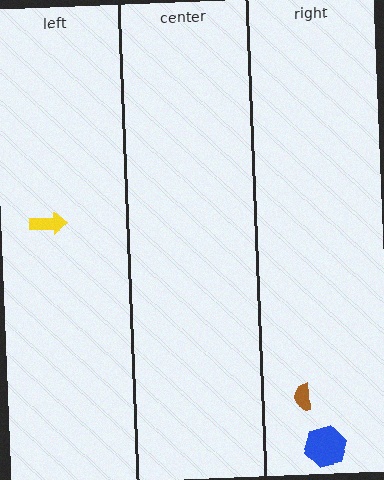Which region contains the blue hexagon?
The right region.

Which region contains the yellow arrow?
The left region.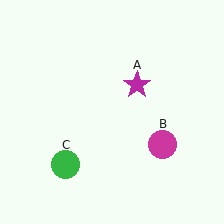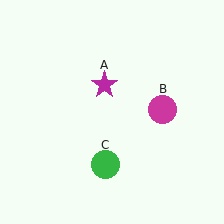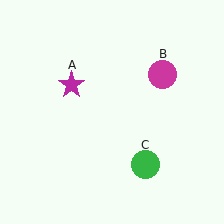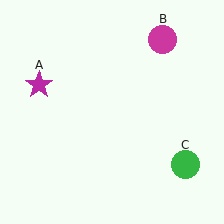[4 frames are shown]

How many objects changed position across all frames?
3 objects changed position: magenta star (object A), magenta circle (object B), green circle (object C).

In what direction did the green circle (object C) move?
The green circle (object C) moved right.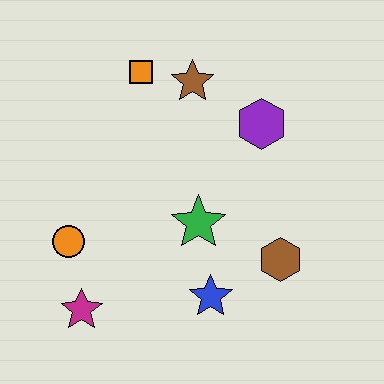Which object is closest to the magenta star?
The orange circle is closest to the magenta star.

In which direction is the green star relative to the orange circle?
The green star is to the right of the orange circle.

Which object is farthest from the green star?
The orange square is farthest from the green star.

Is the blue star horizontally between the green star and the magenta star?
No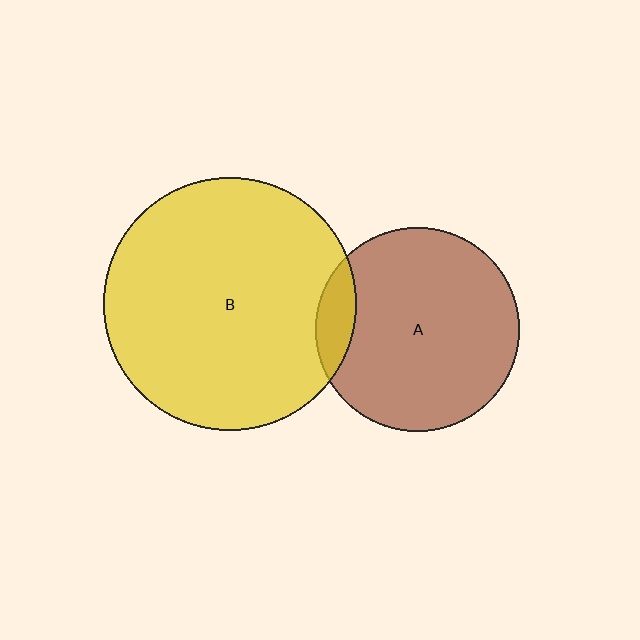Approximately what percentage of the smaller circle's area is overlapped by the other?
Approximately 10%.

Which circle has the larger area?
Circle B (yellow).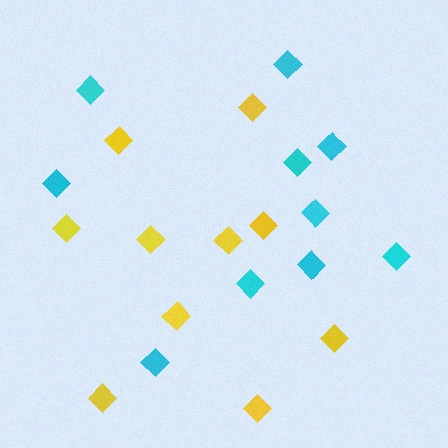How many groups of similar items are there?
There are 2 groups: one group of cyan diamonds (10) and one group of yellow diamonds (10).